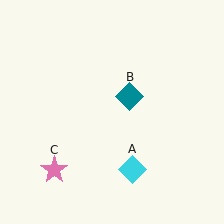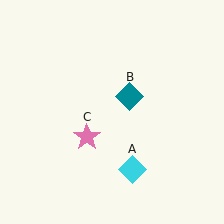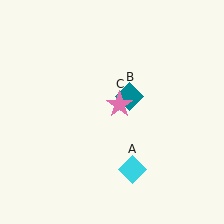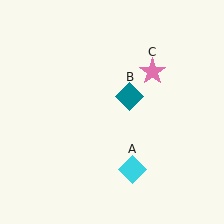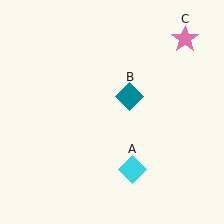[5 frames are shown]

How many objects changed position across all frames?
1 object changed position: pink star (object C).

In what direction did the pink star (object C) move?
The pink star (object C) moved up and to the right.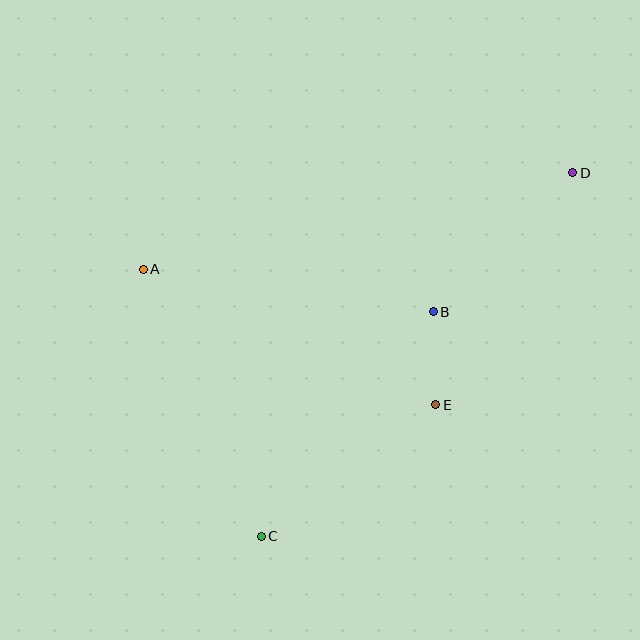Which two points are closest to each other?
Points B and E are closest to each other.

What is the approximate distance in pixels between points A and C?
The distance between A and C is approximately 292 pixels.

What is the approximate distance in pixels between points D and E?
The distance between D and E is approximately 269 pixels.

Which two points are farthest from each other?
Points C and D are farthest from each other.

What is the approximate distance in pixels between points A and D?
The distance between A and D is approximately 440 pixels.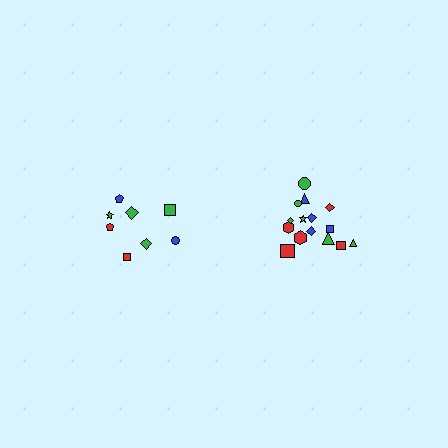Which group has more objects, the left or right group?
The right group.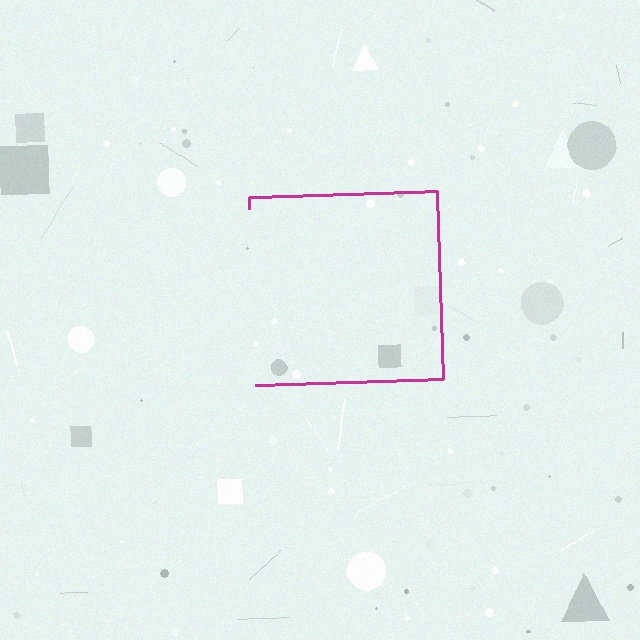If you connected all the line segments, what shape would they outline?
They would outline a square.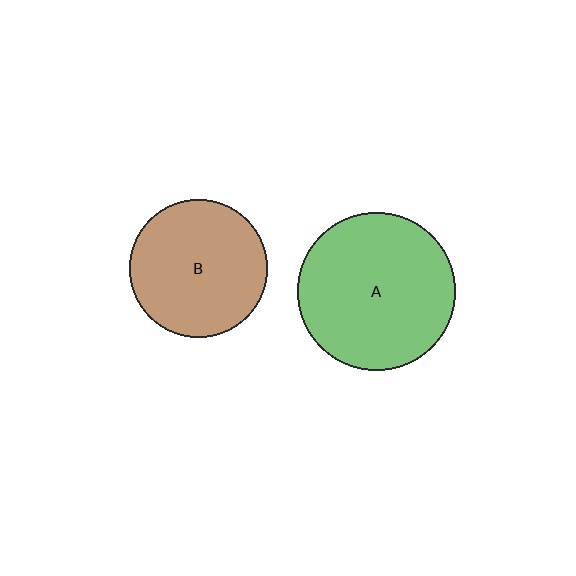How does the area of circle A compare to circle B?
Approximately 1.3 times.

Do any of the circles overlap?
No, none of the circles overlap.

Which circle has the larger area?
Circle A (green).